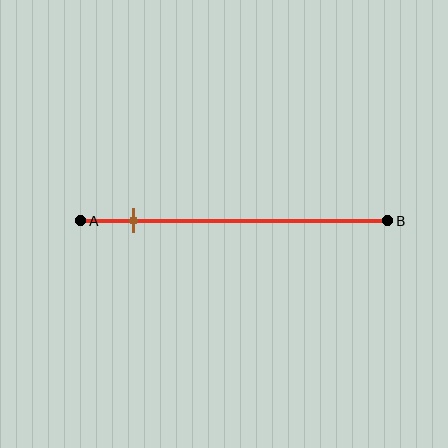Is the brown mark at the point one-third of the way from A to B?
No, the mark is at about 15% from A, not at the 33% one-third point.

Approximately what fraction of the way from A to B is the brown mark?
The brown mark is approximately 15% of the way from A to B.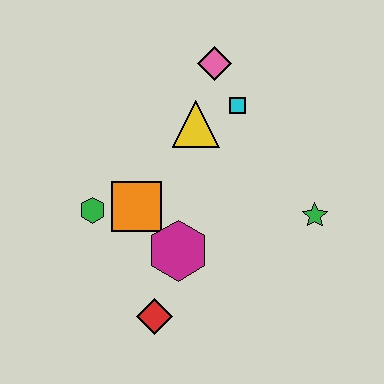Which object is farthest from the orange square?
The green star is farthest from the orange square.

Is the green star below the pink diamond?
Yes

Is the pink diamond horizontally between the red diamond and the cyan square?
Yes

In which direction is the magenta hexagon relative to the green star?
The magenta hexagon is to the left of the green star.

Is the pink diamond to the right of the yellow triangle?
Yes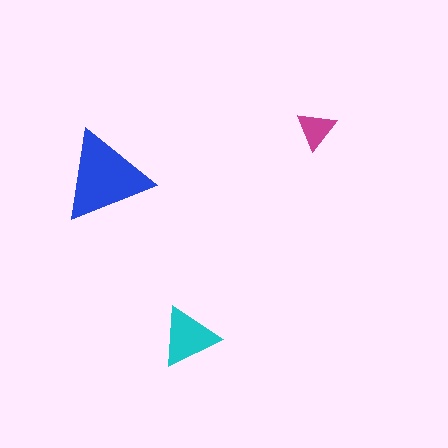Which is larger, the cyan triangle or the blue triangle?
The blue one.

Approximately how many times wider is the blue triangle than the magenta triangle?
About 2.5 times wider.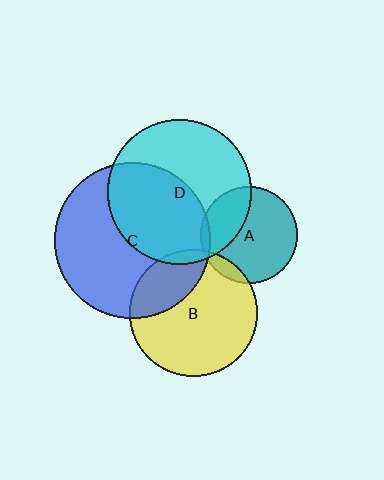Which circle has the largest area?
Circle C (blue).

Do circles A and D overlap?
Yes.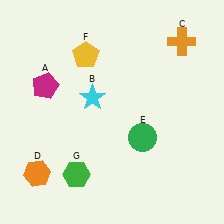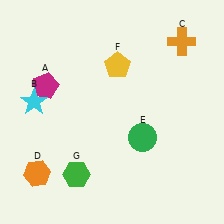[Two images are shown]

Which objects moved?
The objects that moved are: the cyan star (B), the yellow pentagon (F).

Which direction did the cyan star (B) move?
The cyan star (B) moved left.